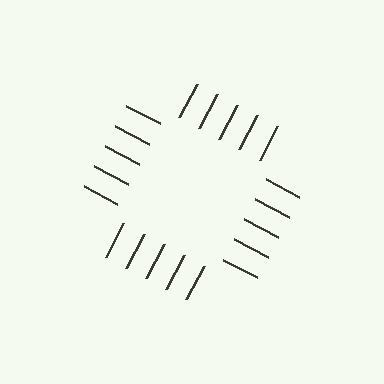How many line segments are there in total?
20 — 5 along each of the 4 edges.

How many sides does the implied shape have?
4 sides — the line-ends trace a square.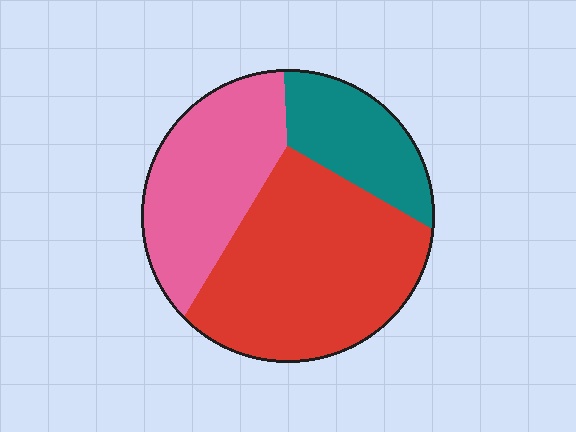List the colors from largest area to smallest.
From largest to smallest: red, pink, teal.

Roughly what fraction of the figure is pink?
Pink takes up about one third (1/3) of the figure.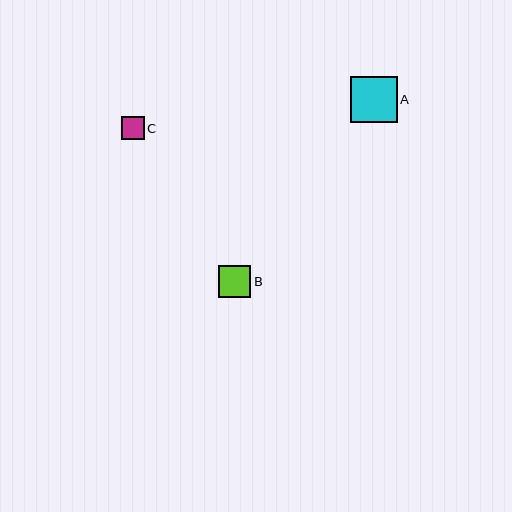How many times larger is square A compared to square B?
Square A is approximately 1.4 times the size of square B.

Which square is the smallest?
Square C is the smallest with a size of approximately 22 pixels.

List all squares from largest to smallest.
From largest to smallest: A, B, C.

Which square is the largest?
Square A is the largest with a size of approximately 46 pixels.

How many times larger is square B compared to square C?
Square B is approximately 1.4 times the size of square C.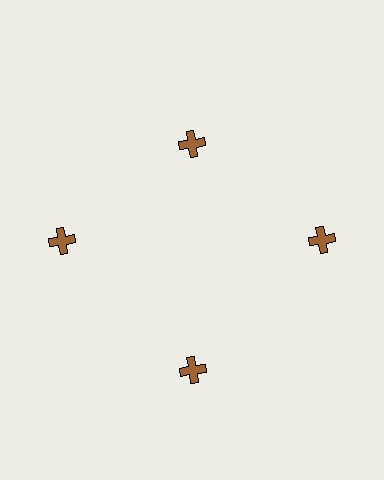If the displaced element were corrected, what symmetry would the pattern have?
It would have 4-fold rotational symmetry — the pattern would map onto itself every 90 degrees.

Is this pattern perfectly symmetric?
No. The 4 brown crosses are arranged in a ring, but one element near the 12 o'clock position is pulled inward toward the center, breaking the 4-fold rotational symmetry.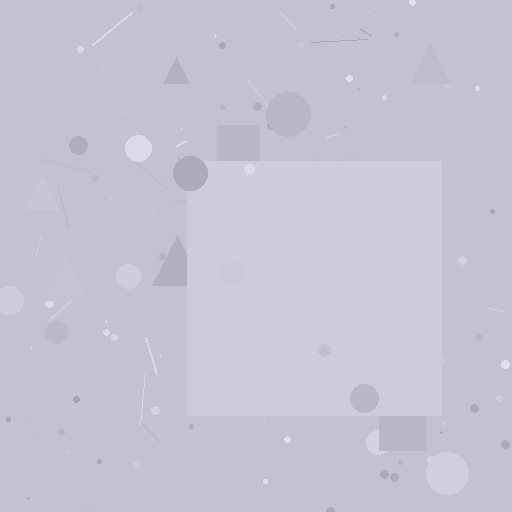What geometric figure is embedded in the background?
A square is embedded in the background.